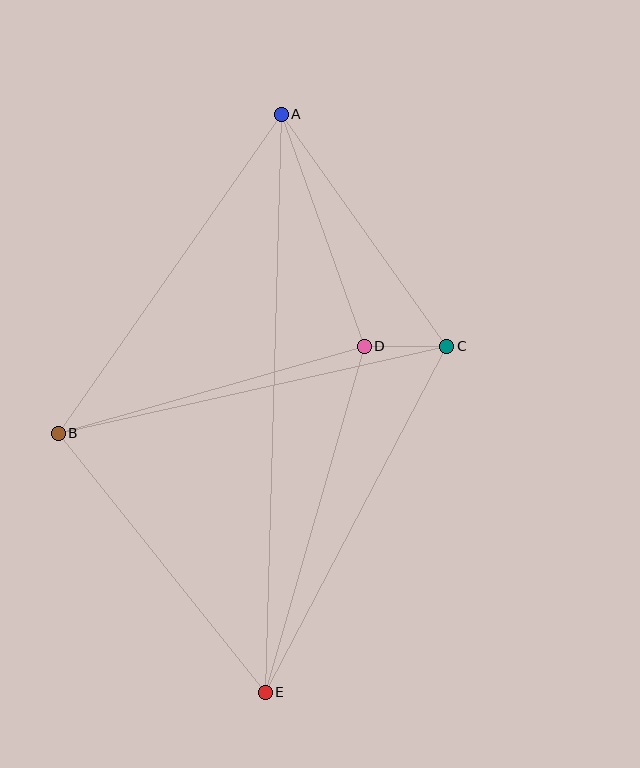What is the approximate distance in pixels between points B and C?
The distance between B and C is approximately 398 pixels.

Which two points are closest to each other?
Points C and D are closest to each other.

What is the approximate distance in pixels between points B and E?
The distance between B and E is approximately 332 pixels.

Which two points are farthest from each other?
Points A and E are farthest from each other.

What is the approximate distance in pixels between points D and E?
The distance between D and E is approximately 360 pixels.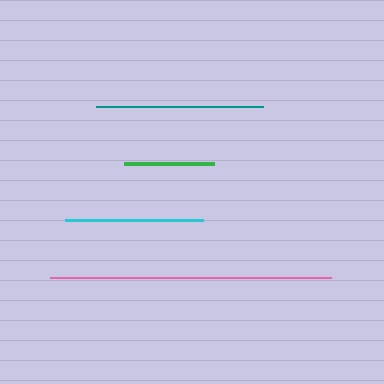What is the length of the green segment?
The green segment is approximately 89 pixels long.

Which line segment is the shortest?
The green line is the shortest at approximately 89 pixels.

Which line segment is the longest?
The pink line is the longest at approximately 281 pixels.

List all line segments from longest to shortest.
From longest to shortest: pink, teal, cyan, green.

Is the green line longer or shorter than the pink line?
The pink line is longer than the green line.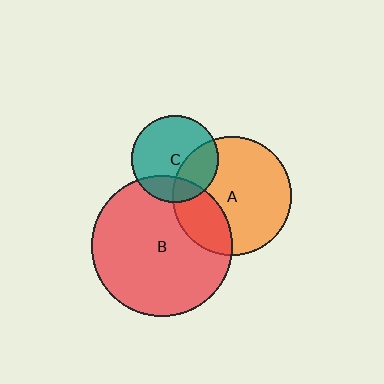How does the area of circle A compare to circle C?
Approximately 1.9 times.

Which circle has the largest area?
Circle B (red).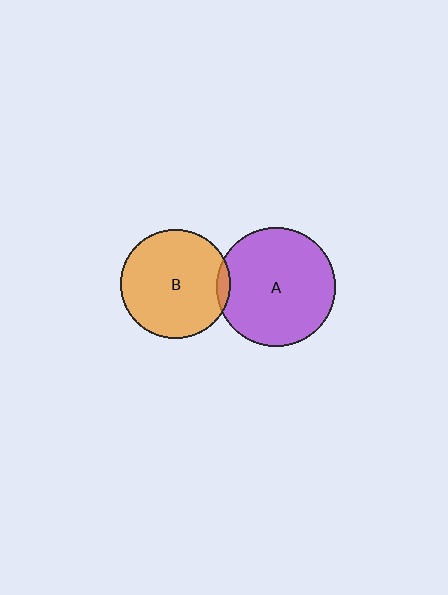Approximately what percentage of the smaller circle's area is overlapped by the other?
Approximately 5%.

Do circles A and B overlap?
Yes.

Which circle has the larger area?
Circle A (purple).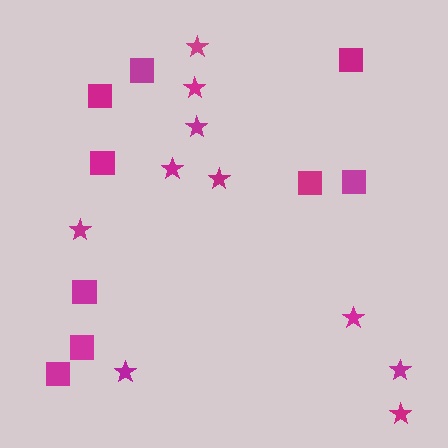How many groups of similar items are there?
There are 2 groups: one group of squares (9) and one group of stars (10).